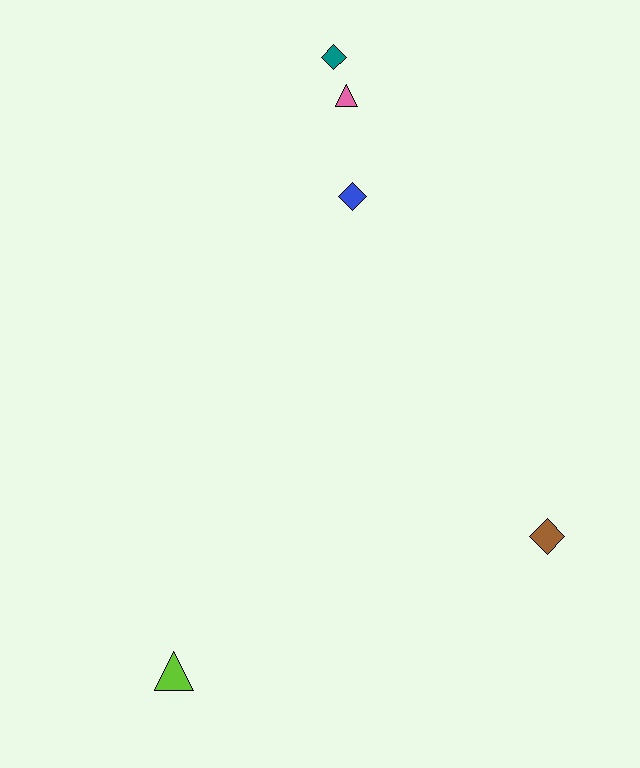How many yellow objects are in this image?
There are no yellow objects.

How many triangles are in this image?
There are 2 triangles.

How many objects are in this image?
There are 5 objects.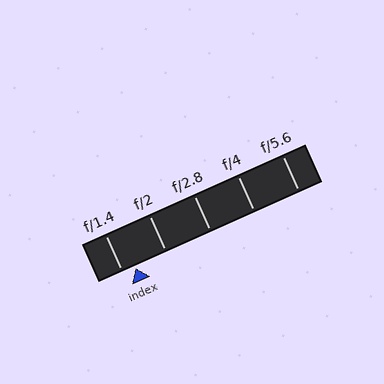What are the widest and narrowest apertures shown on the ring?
The widest aperture shown is f/1.4 and the narrowest is f/5.6.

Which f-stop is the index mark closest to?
The index mark is closest to f/1.4.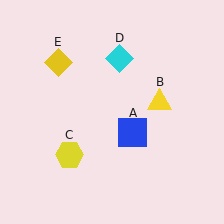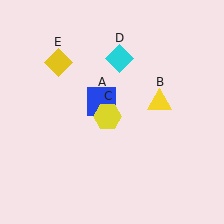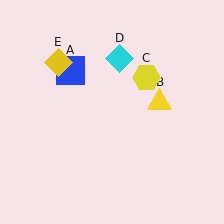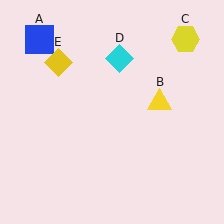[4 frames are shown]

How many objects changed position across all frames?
2 objects changed position: blue square (object A), yellow hexagon (object C).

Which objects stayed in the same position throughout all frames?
Yellow triangle (object B) and cyan diamond (object D) and yellow diamond (object E) remained stationary.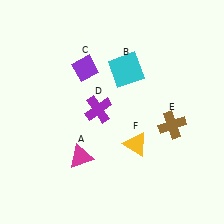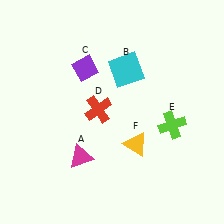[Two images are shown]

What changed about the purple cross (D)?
In Image 1, D is purple. In Image 2, it changed to red.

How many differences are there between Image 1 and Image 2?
There are 2 differences between the two images.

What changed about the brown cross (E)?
In Image 1, E is brown. In Image 2, it changed to lime.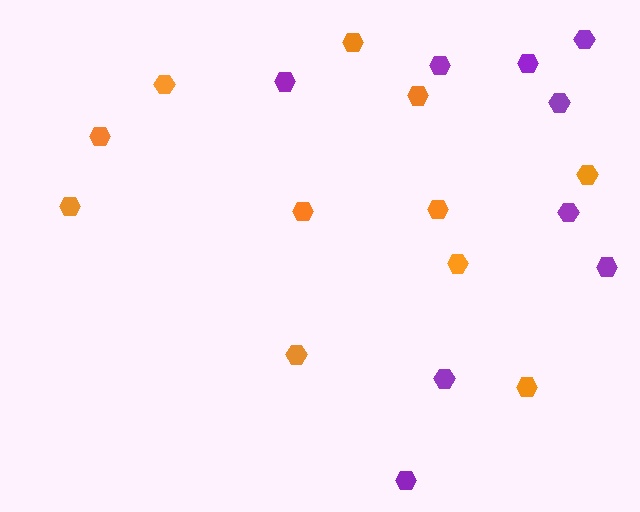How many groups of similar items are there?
There are 2 groups: one group of purple hexagons (9) and one group of orange hexagons (11).